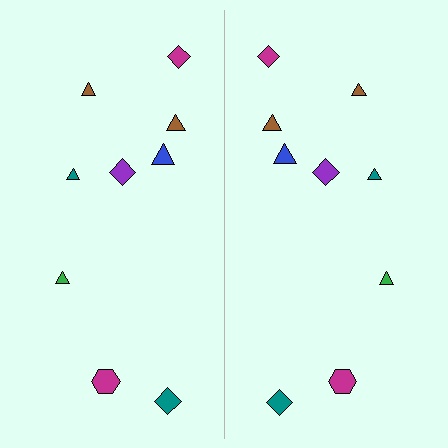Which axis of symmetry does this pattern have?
The pattern has a vertical axis of symmetry running through the center of the image.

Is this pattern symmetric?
Yes, this pattern has bilateral (reflection) symmetry.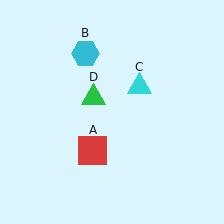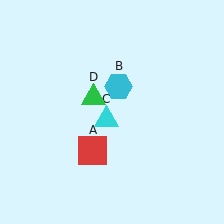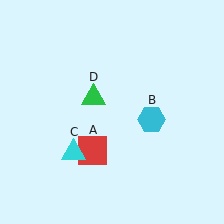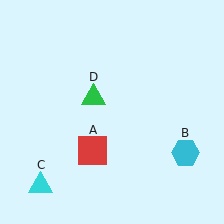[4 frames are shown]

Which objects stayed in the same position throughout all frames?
Red square (object A) and green triangle (object D) remained stationary.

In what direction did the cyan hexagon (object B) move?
The cyan hexagon (object B) moved down and to the right.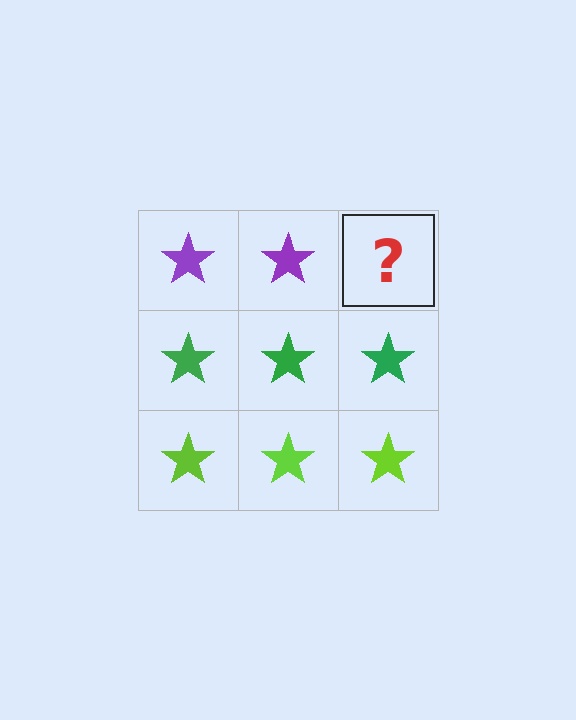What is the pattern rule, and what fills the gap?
The rule is that each row has a consistent color. The gap should be filled with a purple star.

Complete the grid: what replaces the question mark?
The question mark should be replaced with a purple star.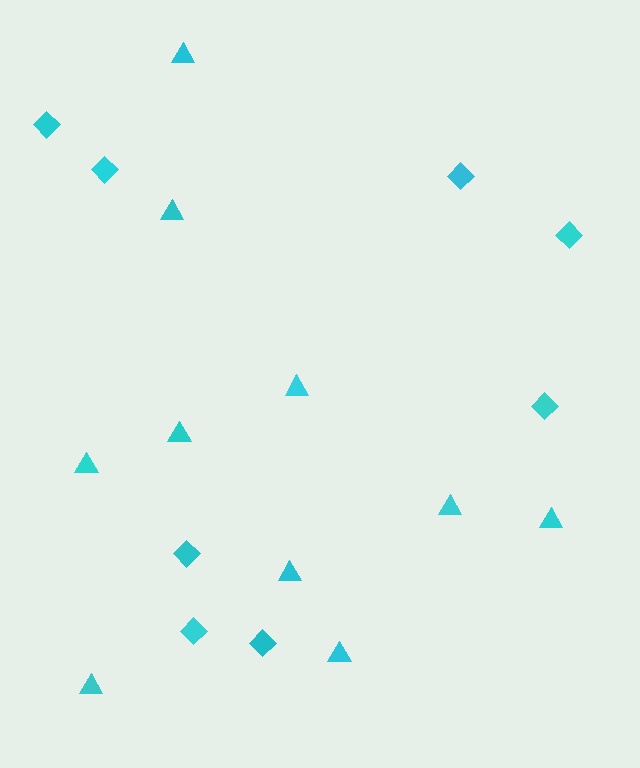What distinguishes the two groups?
There are 2 groups: one group of diamonds (8) and one group of triangles (10).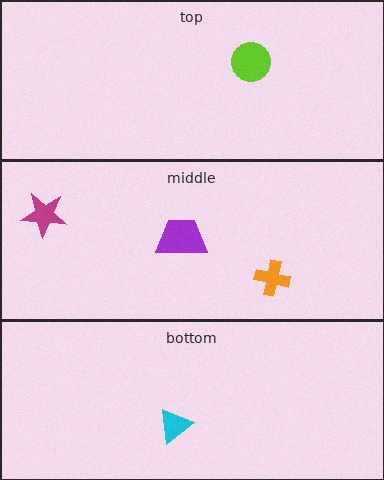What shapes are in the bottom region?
The cyan triangle.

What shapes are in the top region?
The lime circle.